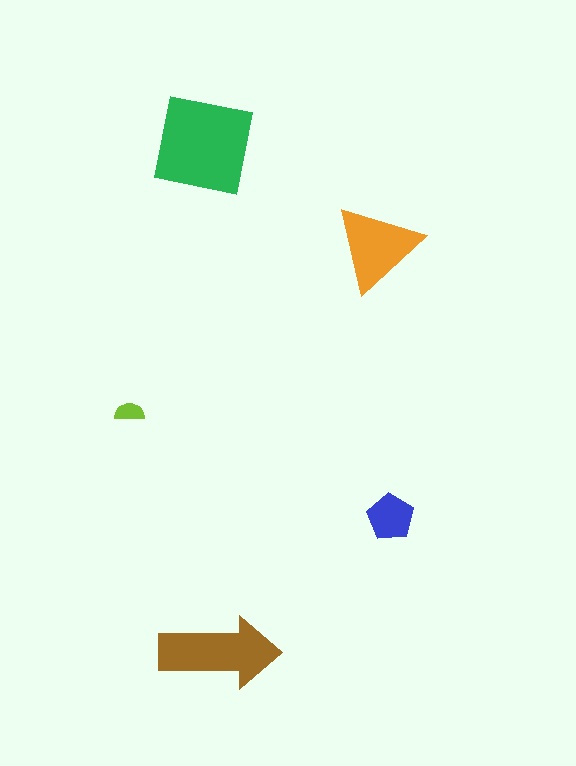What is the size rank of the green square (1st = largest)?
1st.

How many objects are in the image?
There are 5 objects in the image.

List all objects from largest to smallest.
The green square, the brown arrow, the orange triangle, the blue pentagon, the lime semicircle.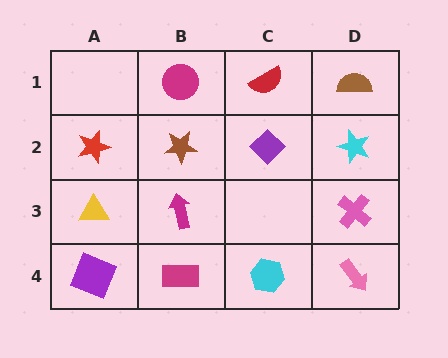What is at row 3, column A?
A yellow triangle.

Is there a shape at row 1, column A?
No, that cell is empty.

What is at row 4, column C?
A cyan hexagon.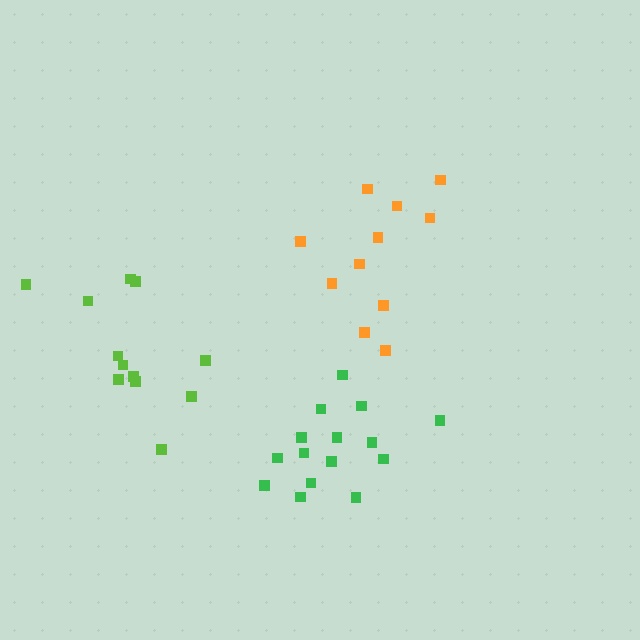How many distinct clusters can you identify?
There are 3 distinct clusters.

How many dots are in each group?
Group 1: 12 dots, Group 2: 11 dots, Group 3: 15 dots (38 total).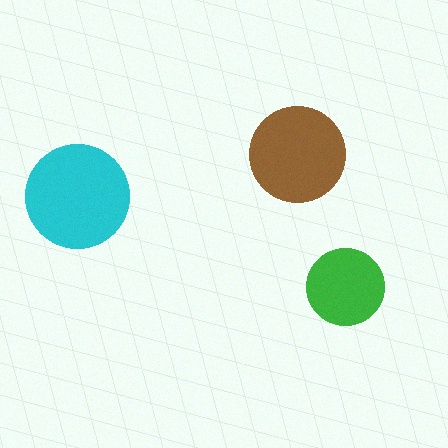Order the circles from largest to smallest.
the cyan one, the brown one, the green one.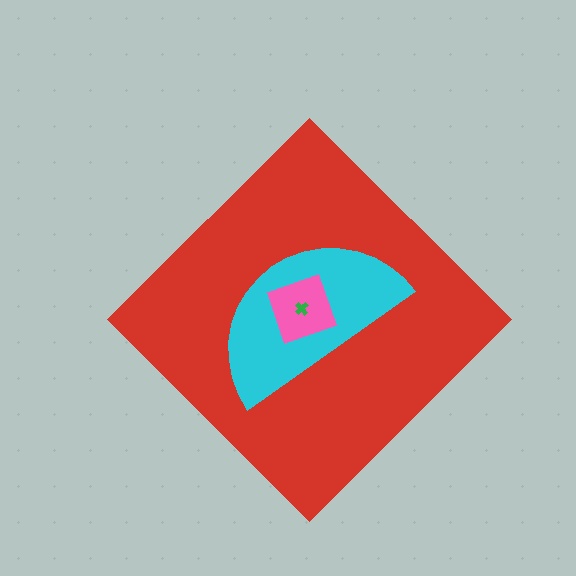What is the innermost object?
The green cross.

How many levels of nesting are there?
4.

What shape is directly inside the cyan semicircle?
The pink square.